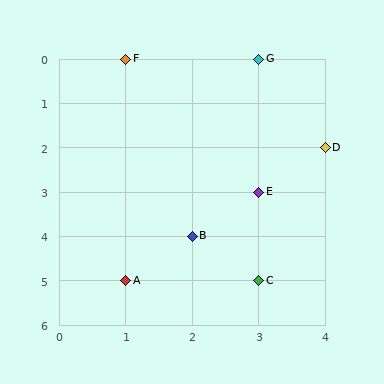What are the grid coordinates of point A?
Point A is at grid coordinates (1, 5).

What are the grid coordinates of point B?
Point B is at grid coordinates (2, 4).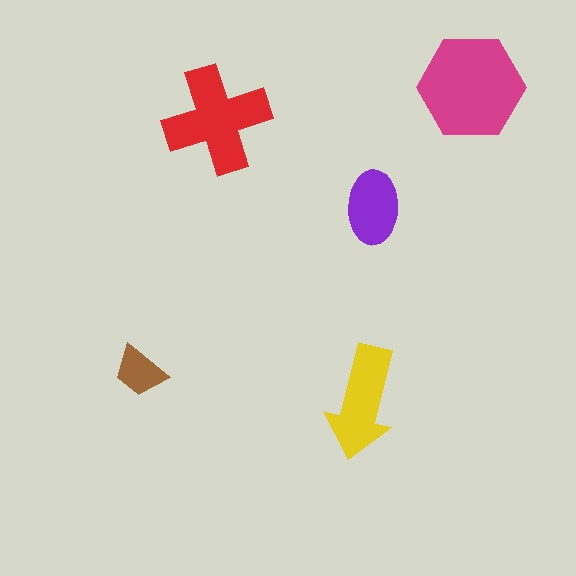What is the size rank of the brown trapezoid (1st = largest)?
5th.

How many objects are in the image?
There are 5 objects in the image.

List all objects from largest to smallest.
The magenta hexagon, the red cross, the yellow arrow, the purple ellipse, the brown trapezoid.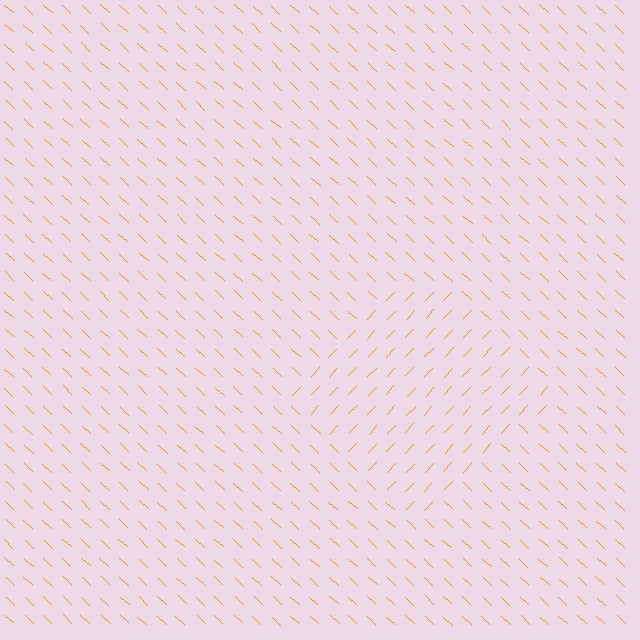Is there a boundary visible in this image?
Yes, there is a texture boundary formed by a change in line orientation.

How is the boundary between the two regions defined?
The boundary is defined purely by a change in line orientation (approximately 89 degrees difference). All lines are the same color and thickness.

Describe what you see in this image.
The image is filled with small orange line segments. A diamond region in the image has lines oriented differently from the surrounding lines, creating a visible texture boundary.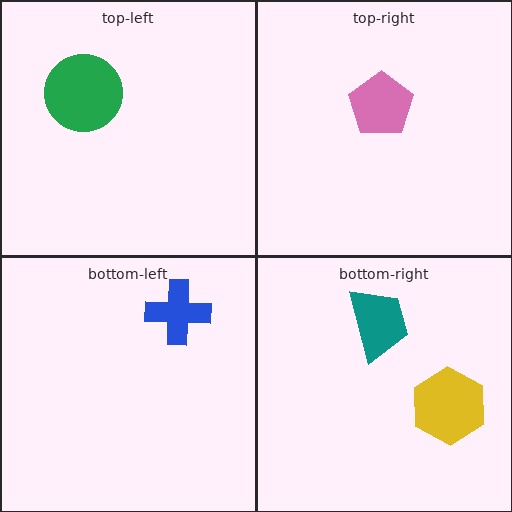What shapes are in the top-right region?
The pink pentagon.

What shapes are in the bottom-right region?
The teal trapezoid, the yellow hexagon.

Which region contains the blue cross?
The bottom-left region.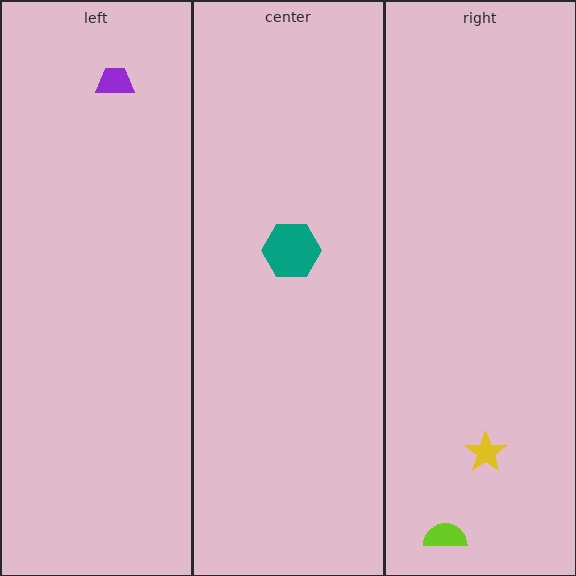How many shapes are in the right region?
2.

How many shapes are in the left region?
1.